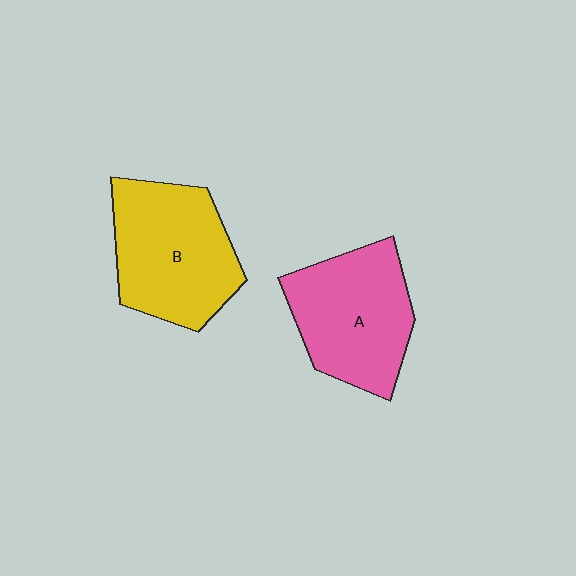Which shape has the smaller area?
Shape A (pink).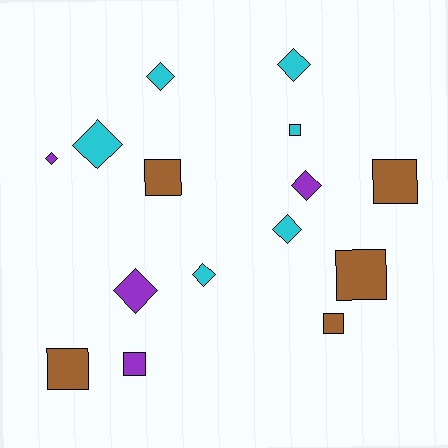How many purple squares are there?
There is 1 purple square.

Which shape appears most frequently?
Diamond, with 8 objects.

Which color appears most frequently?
Cyan, with 6 objects.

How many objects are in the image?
There are 15 objects.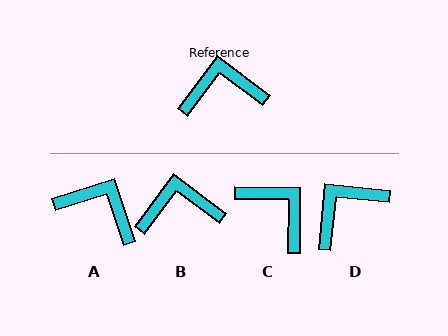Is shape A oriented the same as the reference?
No, it is off by about 36 degrees.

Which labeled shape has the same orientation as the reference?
B.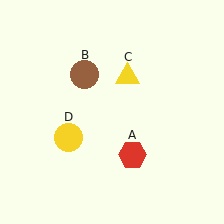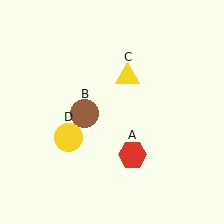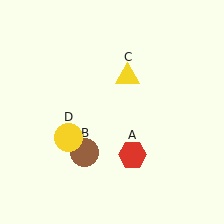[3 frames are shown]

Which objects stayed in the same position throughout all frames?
Red hexagon (object A) and yellow triangle (object C) and yellow circle (object D) remained stationary.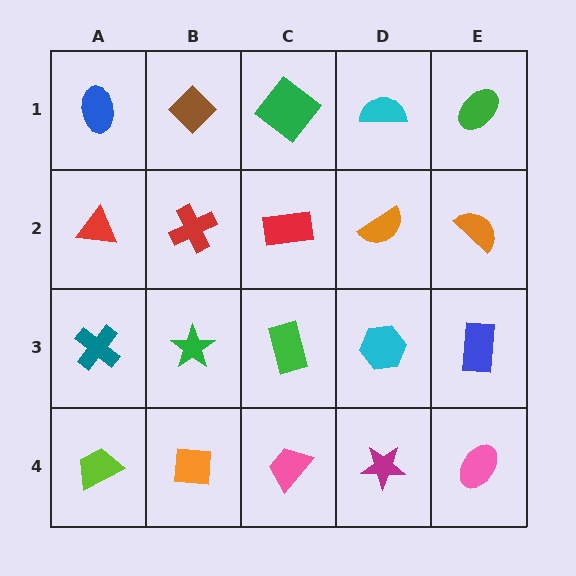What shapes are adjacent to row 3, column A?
A red triangle (row 2, column A), a lime trapezoid (row 4, column A), a green star (row 3, column B).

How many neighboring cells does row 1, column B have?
3.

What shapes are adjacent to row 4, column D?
A cyan hexagon (row 3, column D), a pink trapezoid (row 4, column C), a pink ellipse (row 4, column E).